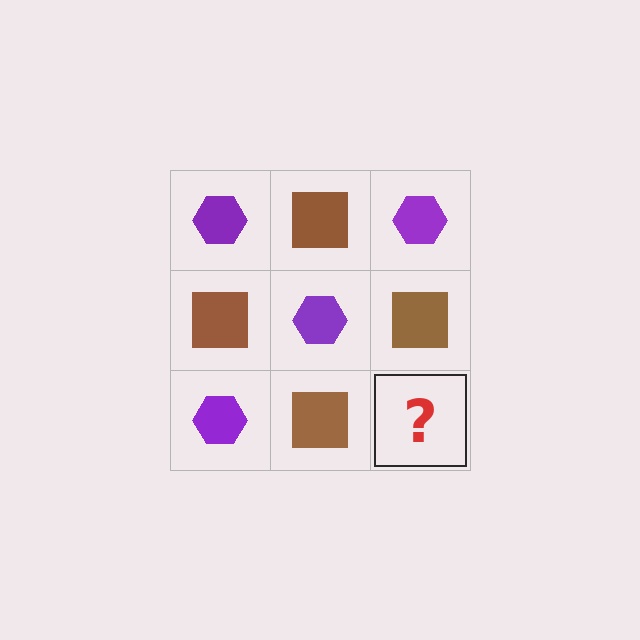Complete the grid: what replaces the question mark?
The question mark should be replaced with a purple hexagon.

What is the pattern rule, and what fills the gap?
The rule is that it alternates purple hexagon and brown square in a checkerboard pattern. The gap should be filled with a purple hexagon.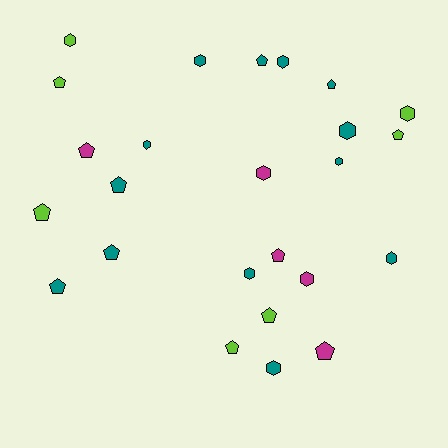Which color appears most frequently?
Teal, with 13 objects.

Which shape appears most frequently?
Pentagon, with 13 objects.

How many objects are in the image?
There are 25 objects.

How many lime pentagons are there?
There are 5 lime pentagons.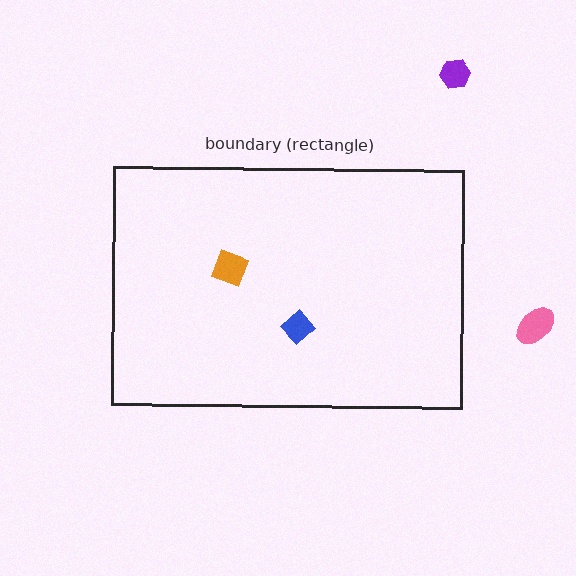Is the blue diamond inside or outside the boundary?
Inside.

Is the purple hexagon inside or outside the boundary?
Outside.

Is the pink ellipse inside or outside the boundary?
Outside.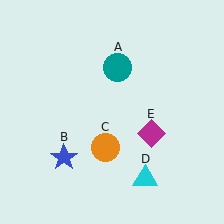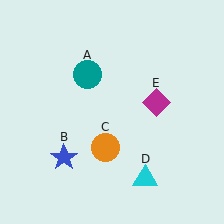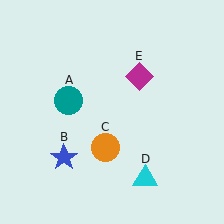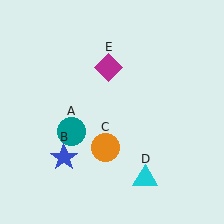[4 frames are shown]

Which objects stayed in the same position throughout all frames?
Blue star (object B) and orange circle (object C) and cyan triangle (object D) remained stationary.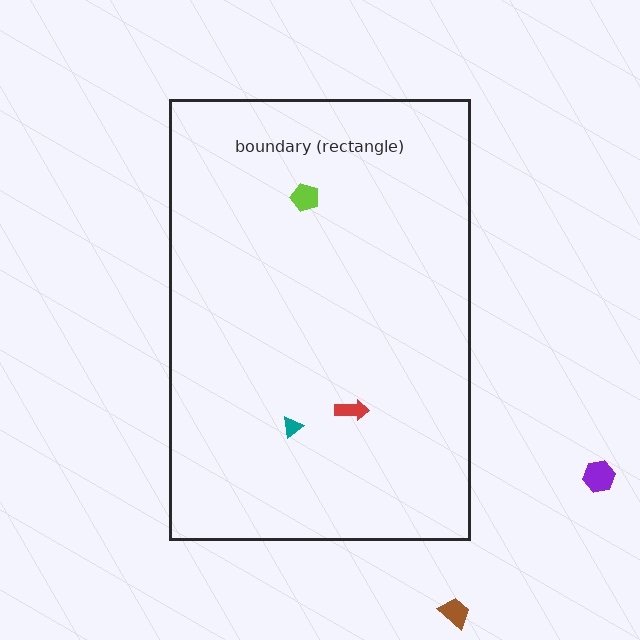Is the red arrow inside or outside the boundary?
Inside.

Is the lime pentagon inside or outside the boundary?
Inside.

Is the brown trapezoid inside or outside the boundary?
Outside.